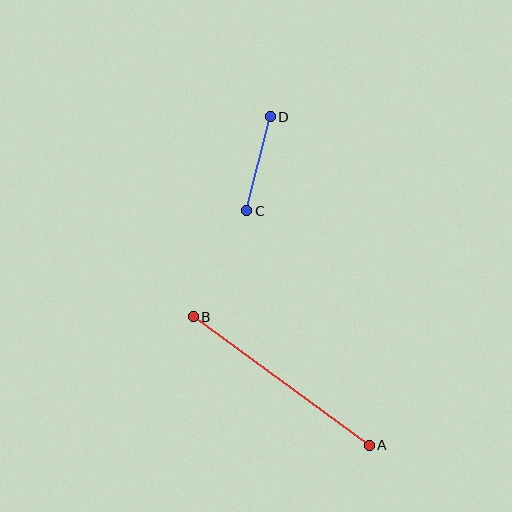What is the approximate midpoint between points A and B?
The midpoint is at approximately (281, 381) pixels.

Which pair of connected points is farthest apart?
Points A and B are farthest apart.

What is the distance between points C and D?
The distance is approximately 97 pixels.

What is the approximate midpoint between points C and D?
The midpoint is at approximately (259, 164) pixels.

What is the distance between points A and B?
The distance is approximately 218 pixels.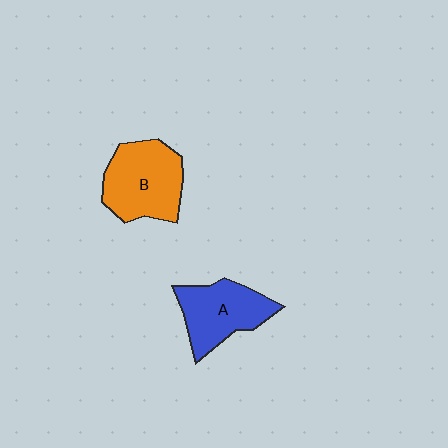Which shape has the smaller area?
Shape A (blue).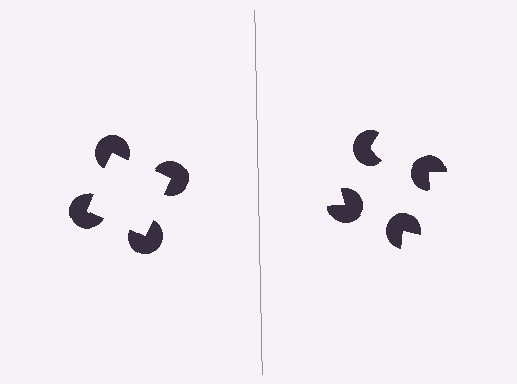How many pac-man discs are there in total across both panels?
8 — 4 on each side.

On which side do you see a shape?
An illusory square appears on the left side. On the right side the wedge cuts are rotated, so no coherent shape forms.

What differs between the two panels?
The pac-man discs are positioned identically on both sides; only the wedge orientations differ. On the left they align to a square; on the right they are misaligned.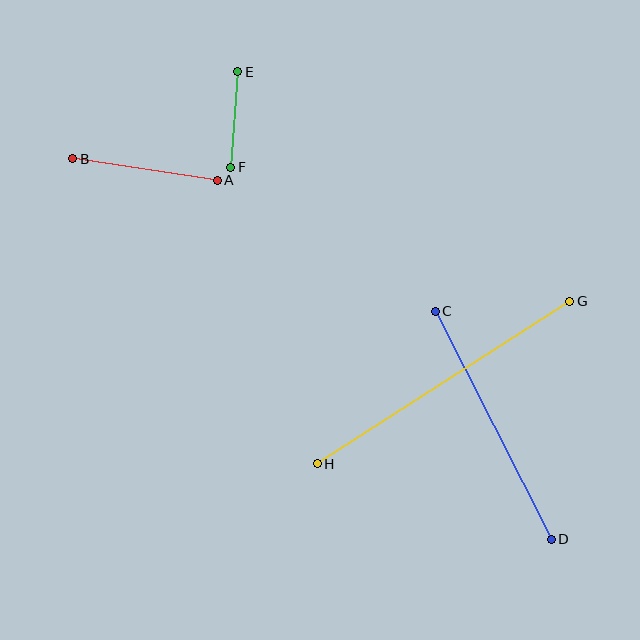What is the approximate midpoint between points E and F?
The midpoint is at approximately (234, 119) pixels.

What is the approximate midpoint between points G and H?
The midpoint is at approximately (443, 383) pixels.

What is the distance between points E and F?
The distance is approximately 96 pixels.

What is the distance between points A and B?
The distance is approximately 146 pixels.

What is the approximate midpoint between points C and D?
The midpoint is at approximately (493, 425) pixels.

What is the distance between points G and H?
The distance is approximately 300 pixels.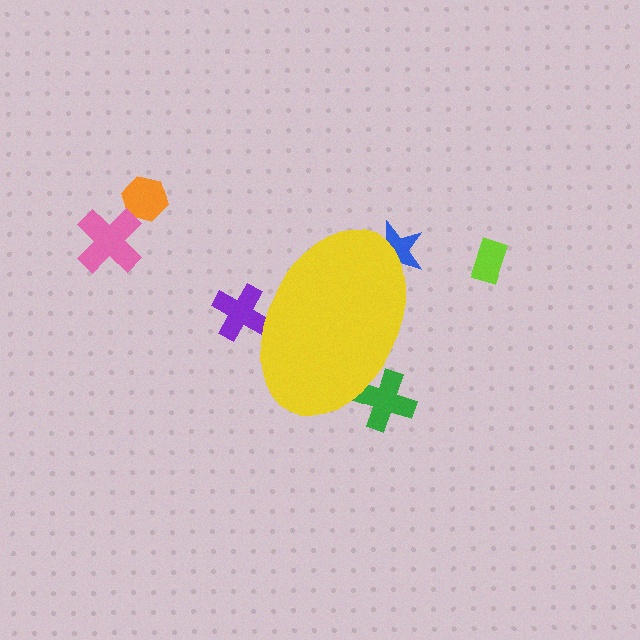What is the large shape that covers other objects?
A yellow ellipse.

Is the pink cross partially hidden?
No, the pink cross is fully visible.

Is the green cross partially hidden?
Yes, the green cross is partially hidden behind the yellow ellipse.